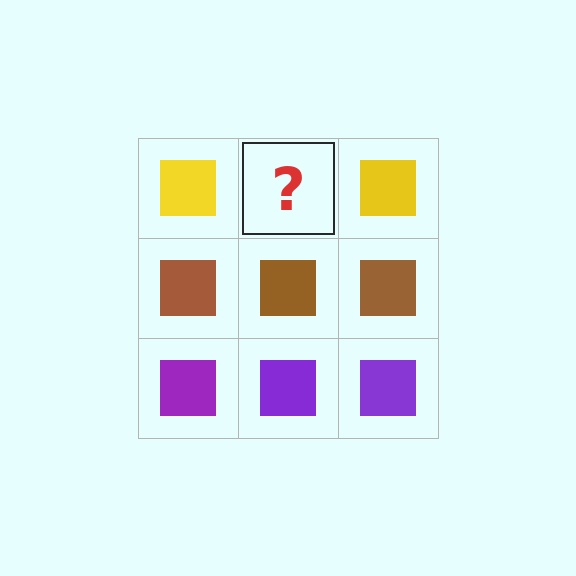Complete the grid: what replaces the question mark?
The question mark should be replaced with a yellow square.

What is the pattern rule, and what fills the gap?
The rule is that each row has a consistent color. The gap should be filled with a yellow square.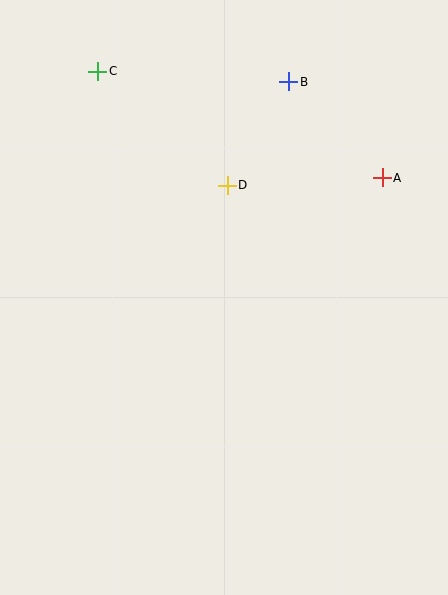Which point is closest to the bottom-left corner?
Point D is closest to the bottom-left corner.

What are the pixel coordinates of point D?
Point D is at (227, 185).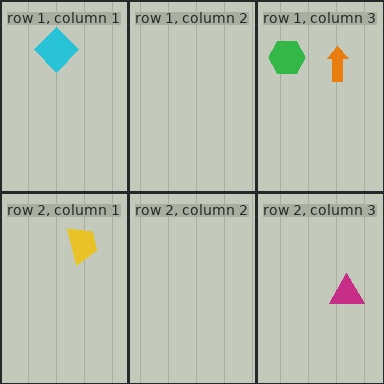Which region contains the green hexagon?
The row 1, column 3 region.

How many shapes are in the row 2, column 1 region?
1.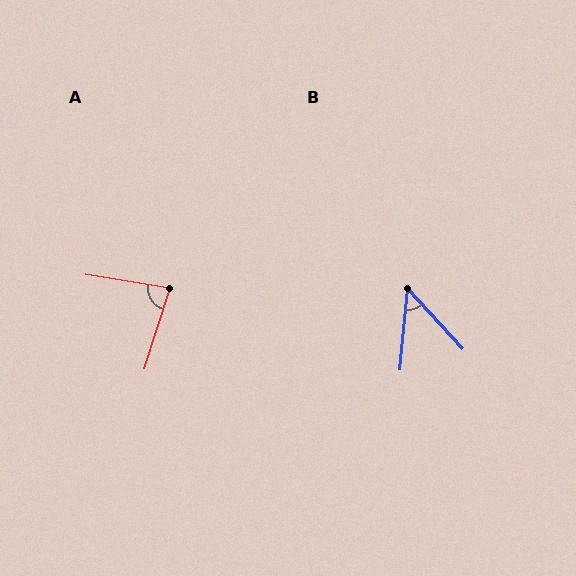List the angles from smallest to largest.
B (48°), A (82°).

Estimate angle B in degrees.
Approximately 48 degrees.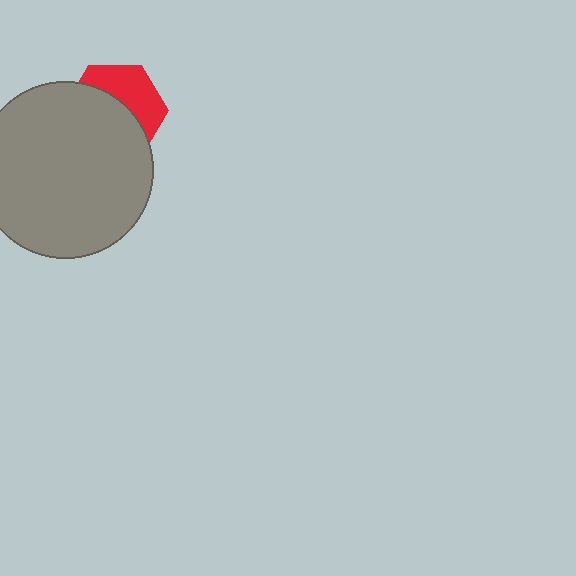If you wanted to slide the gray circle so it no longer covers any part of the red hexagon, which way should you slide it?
Slide it down — that is the most direct way to separate the two shapes.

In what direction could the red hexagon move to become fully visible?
The red hexagon could move up. That would shift it out from behind the gray circle entirely.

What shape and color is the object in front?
The object in front is a gray circle.